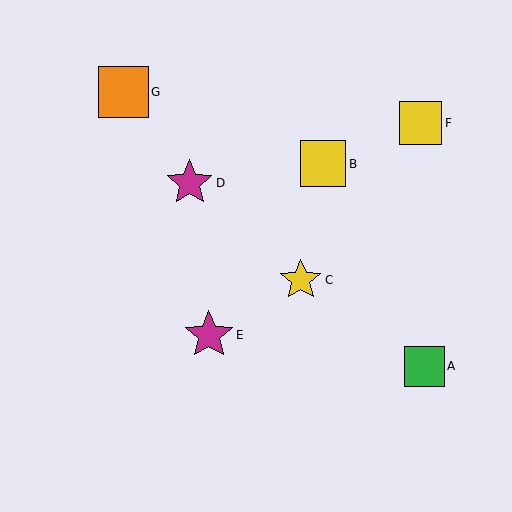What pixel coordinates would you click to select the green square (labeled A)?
Click at (424, 366) to select the green square A.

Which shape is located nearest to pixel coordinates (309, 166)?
The yellow square (labeled B) at (323, 164) is nearest to that location.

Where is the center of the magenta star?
The center of the magenta star is at (190, 183).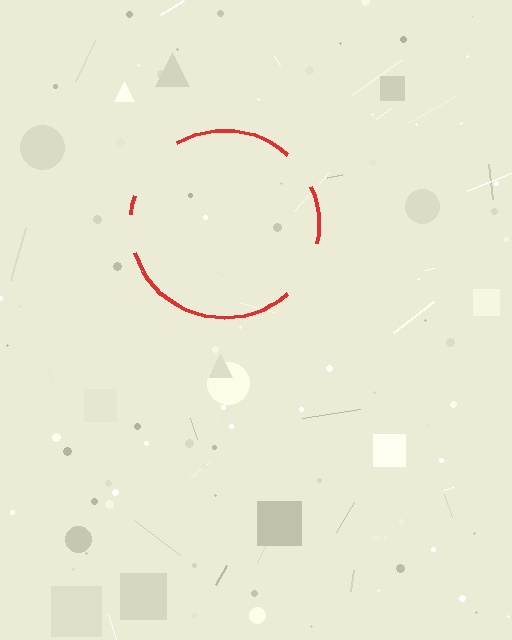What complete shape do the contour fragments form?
The contour fragments form a circle.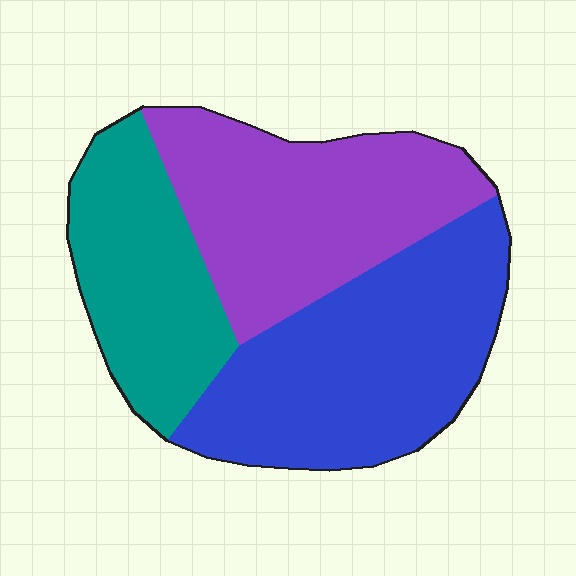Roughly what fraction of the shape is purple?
Purple covers around 35% of the shape.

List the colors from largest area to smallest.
From largest to smallest: blue, purple, teal.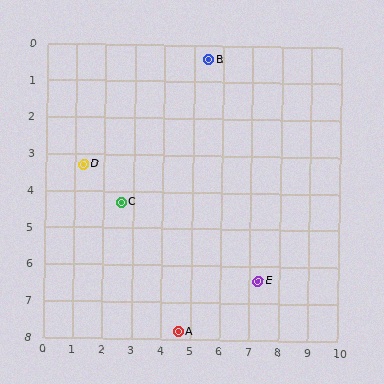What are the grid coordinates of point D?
Point D is at approximately (1.3, 3.3).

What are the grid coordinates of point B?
Point B is at approximately (5.5, 0.4).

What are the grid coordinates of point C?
Point C is at approximately (2.6, 4.3).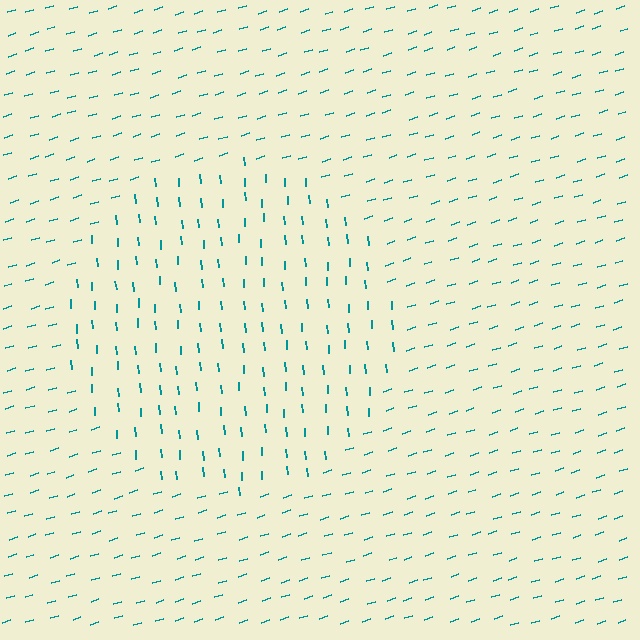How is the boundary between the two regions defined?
The boundary is defined purely by a change in line orientation (approximately 77 degrees difference). All lines are the same color and thickness.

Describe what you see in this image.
The image is filled with small teal line segments. A circle region in the image has lines oriented differently from the surrounding lines, creating a visible texture boundary.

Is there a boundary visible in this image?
Yes, there is a texture boundary formed by a change in line orientation.